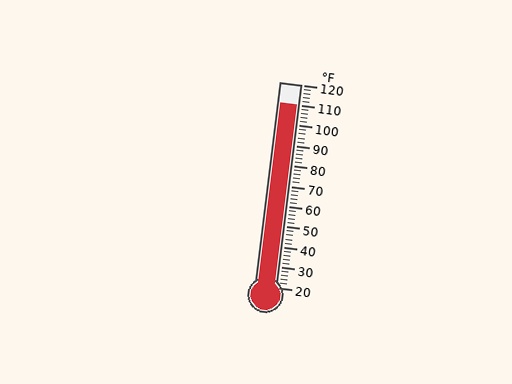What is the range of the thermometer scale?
The thermometer scale ranges from 20°F to 120°F.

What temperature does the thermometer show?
The thermometer shows approximately 110°F.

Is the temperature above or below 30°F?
The temperature is above 30°F.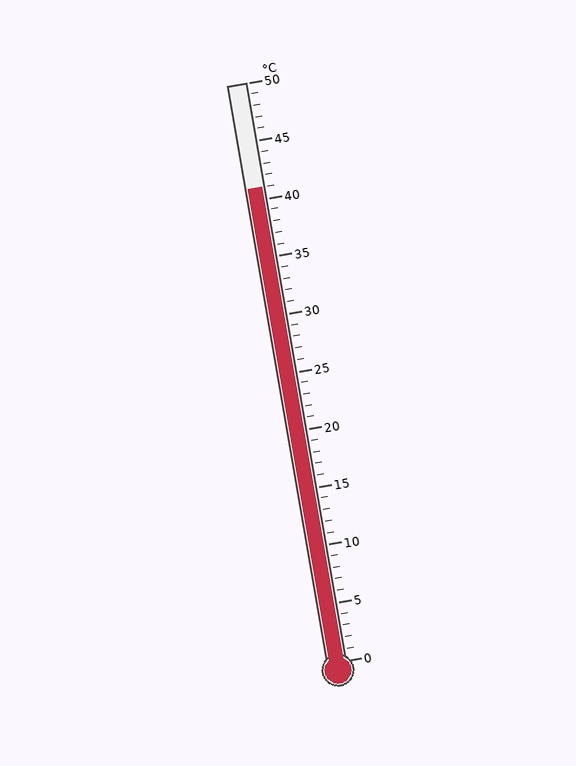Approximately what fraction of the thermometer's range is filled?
The thermometer is filled to approximately 80% of its range.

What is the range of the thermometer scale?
The thermometer scale ranges from 0°C to 50°C.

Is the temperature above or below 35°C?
The temperature is above 35°C.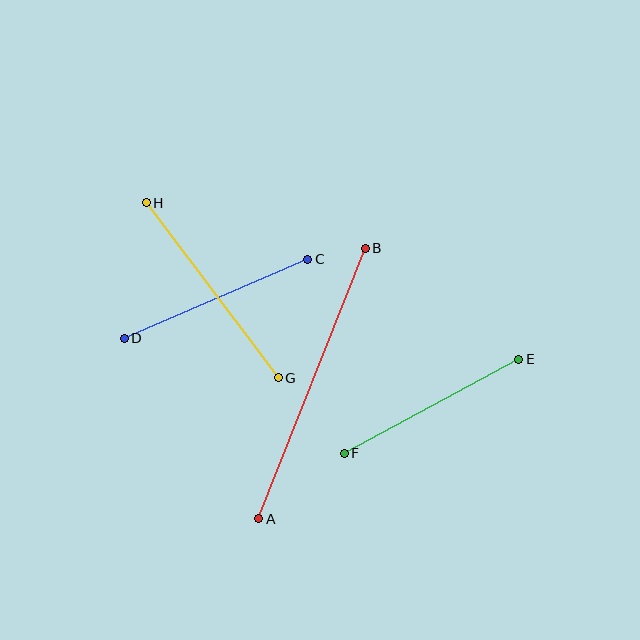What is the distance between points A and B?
The distance is approximately 291 pixels.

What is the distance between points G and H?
The distance is approximately 219 pixels.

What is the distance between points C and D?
The distance is approximately 199 pixels.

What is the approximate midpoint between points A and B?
The midpoint is at approximately (312, 384) pixels.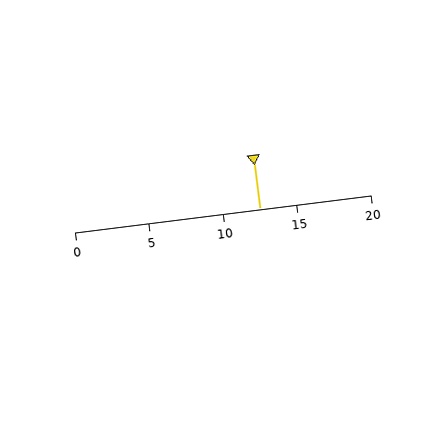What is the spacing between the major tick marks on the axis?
The major ticks are spaced 5 apart.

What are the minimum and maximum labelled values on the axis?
The axis runs from 0 to 20.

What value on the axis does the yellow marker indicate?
The marker indicates approximately 12.5.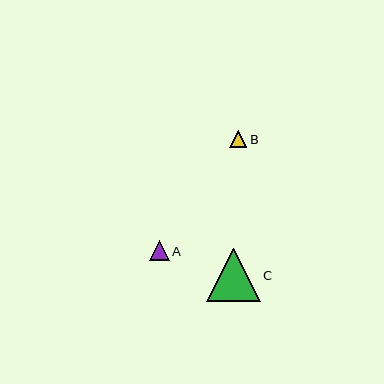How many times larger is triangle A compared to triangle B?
Triangle A is approximately 1.2 times the size of triangle B.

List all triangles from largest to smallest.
From largest to smallest: C, A, B.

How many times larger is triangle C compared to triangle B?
Triangle C is approximately 3.1 times the size of triangle B.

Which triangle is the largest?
Triangle C is the largest with a size of approximately 53 pixels.